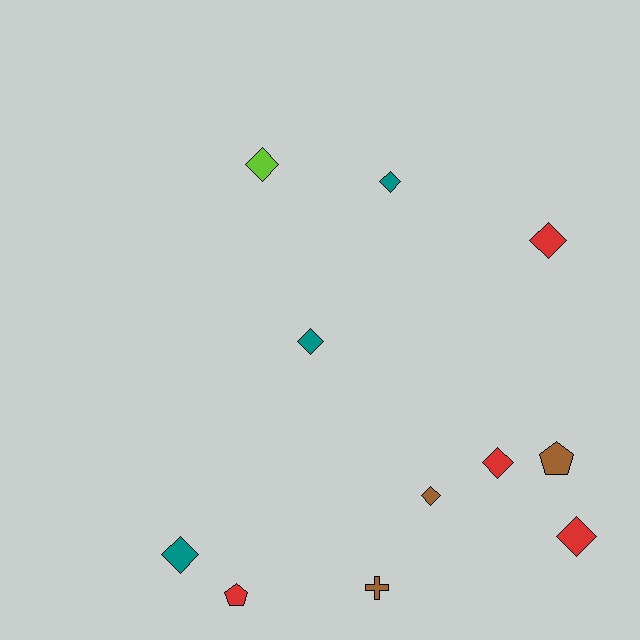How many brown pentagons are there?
There is 1 brown pentagon.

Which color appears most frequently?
Red, with 4 objects.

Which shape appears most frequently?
Diamond, with 8 objects.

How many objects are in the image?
There are 11 objects.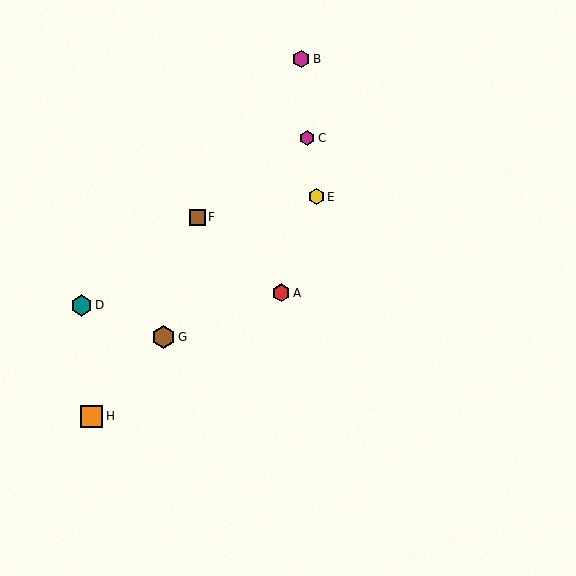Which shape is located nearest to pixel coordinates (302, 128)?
The magenta hexagon (labeled C) at (307, 138) is nearest to that location.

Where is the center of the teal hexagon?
The center of the teal hexagon is at (81, 305).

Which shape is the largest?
The orange square (labeled H) is the largest.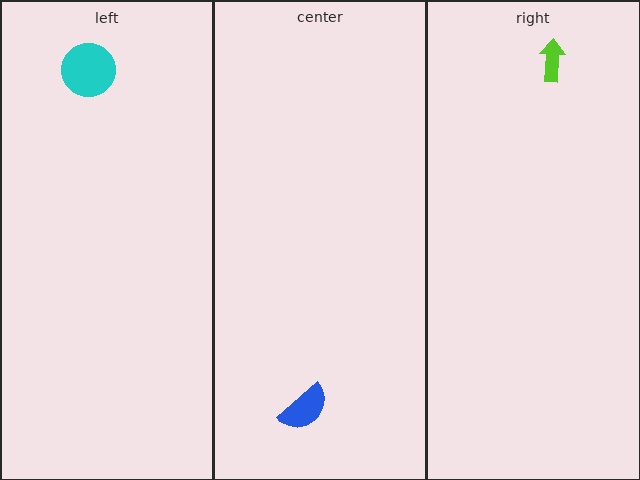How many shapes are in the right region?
1.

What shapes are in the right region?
The lime arrow.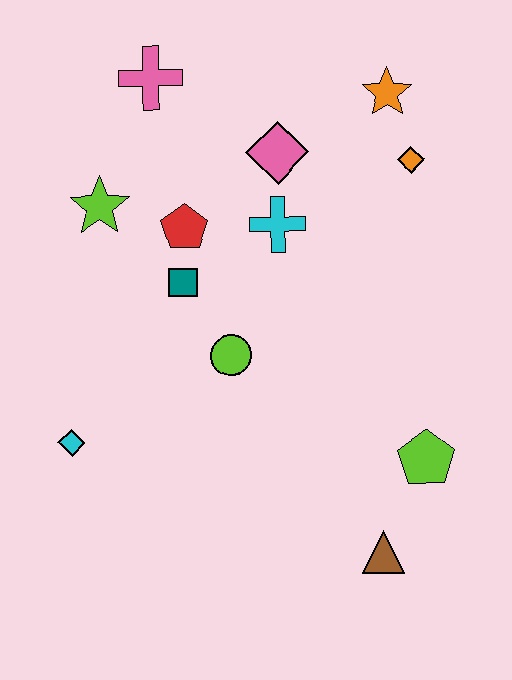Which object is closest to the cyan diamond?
The lime circle is closest to the cyan diamond.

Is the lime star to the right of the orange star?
No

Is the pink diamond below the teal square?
No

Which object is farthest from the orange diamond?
The cyan diamond is farthest from the orange diamond.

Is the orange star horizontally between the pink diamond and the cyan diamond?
No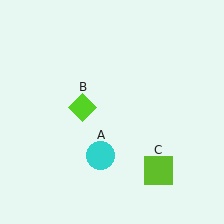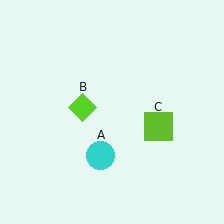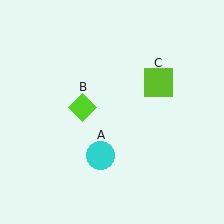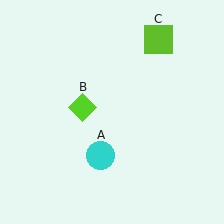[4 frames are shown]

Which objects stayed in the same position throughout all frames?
Cyan circle (object A) and lime diamond (object B) remained stationary.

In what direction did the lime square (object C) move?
The lime square (object C) moved up.